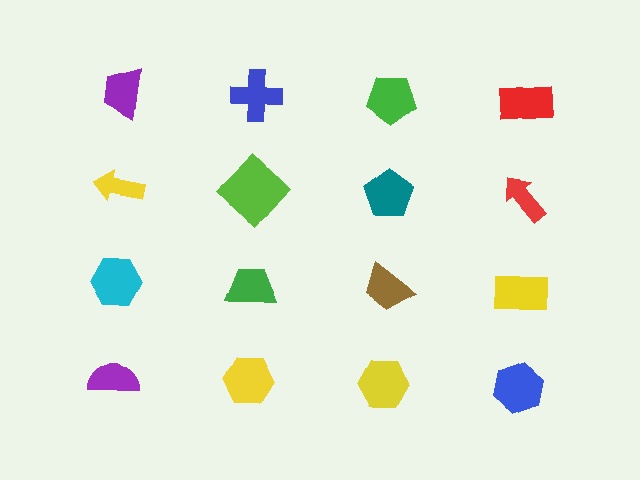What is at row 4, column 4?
A blue hexagon.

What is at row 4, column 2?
A yellow hexagon.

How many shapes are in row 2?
4 shapes.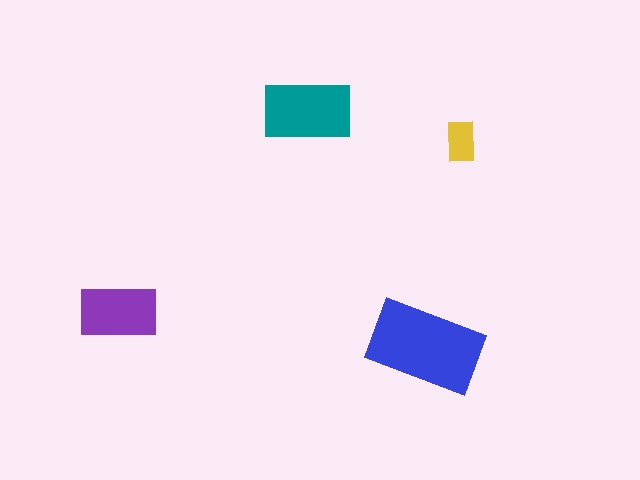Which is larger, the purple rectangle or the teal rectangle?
The teal one.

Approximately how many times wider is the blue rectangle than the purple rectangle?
About 1.5 times wider.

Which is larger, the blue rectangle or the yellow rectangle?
The blue one.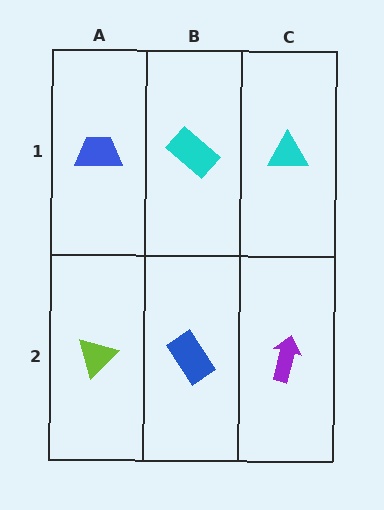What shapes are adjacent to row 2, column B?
A cyan rectangle (row 1, column B), a lime triangle (row 2, column A), a purple arrow (row 2, column C).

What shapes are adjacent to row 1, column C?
A purple arrow (row 2, column C), a cyan rectangle (row 1, column B).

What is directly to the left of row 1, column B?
A blue trapezoid.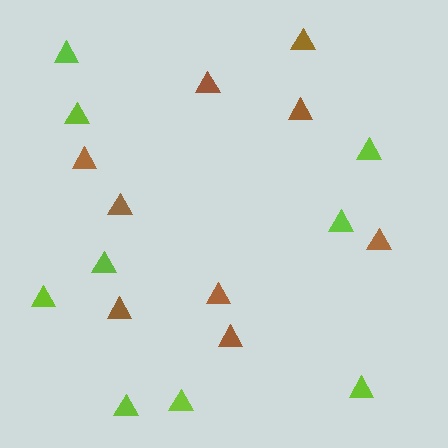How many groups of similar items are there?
There are 2 groups: one group of brown triangles (9) and one group of lime triangles (9).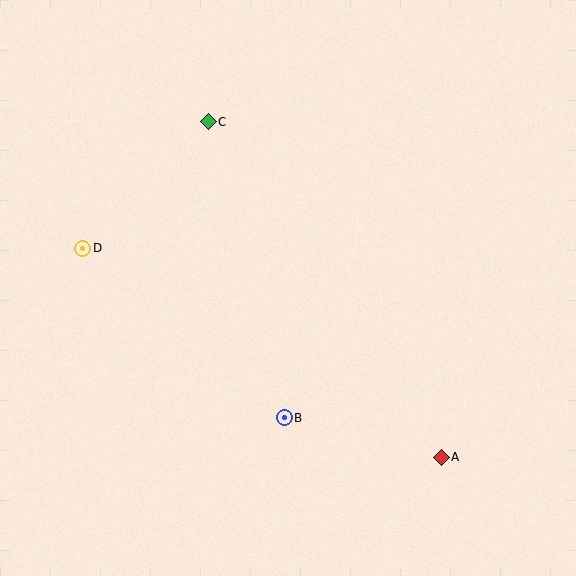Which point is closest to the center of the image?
Point B at (284, 418) is closest to the center.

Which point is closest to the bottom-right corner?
Point A is closest to the bottom-right corner.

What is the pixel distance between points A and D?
The distance between A and D is 415 pixels.